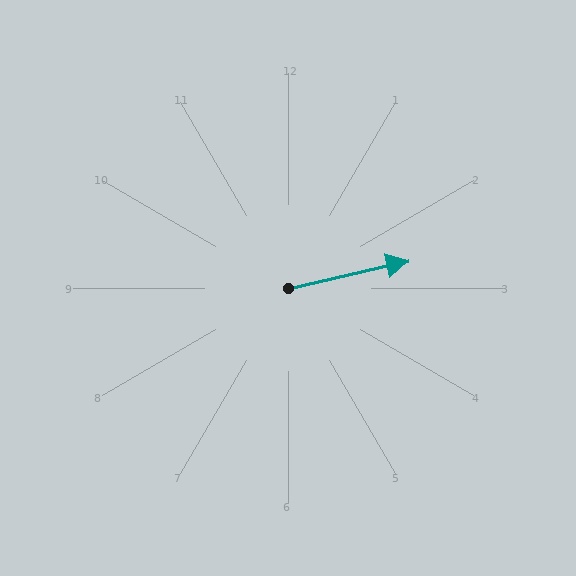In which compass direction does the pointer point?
East.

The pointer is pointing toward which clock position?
Roughly 3 o'clock.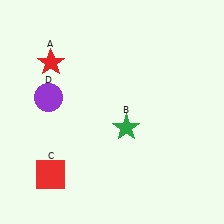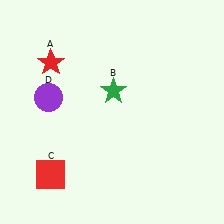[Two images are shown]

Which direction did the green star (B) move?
The green star (B) moved up.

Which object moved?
The green star (B) moved up.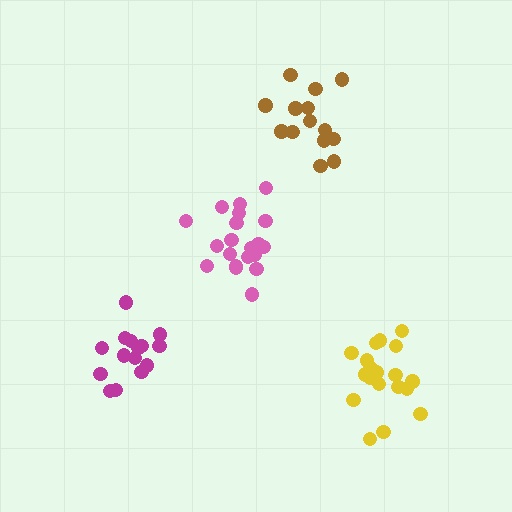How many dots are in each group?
Group 1: 20 dots, Group 2: 15 dots, Group 3: 15 dots, Group 4: 19 dots (69 total).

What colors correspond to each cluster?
The clusters are colored: pink, magenta, brown, yellow.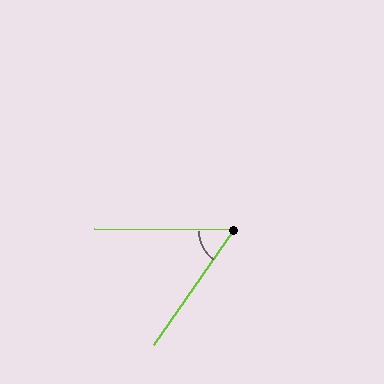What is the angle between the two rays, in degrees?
Approximately 55 degrees.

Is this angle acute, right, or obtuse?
It is acute.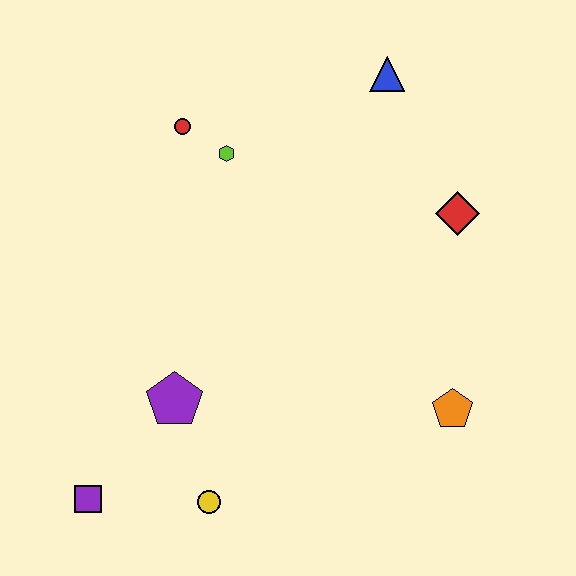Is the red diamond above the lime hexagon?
No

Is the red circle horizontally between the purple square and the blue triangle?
Yes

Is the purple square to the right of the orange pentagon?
No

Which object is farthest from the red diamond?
The purple square is farthest from the red diamond.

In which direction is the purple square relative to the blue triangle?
The purple square is below the blue triangle.